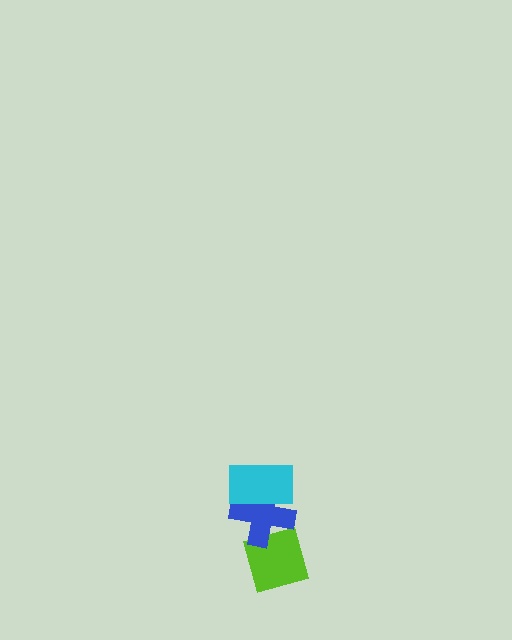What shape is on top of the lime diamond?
The blue cross is on top of the lime diamond.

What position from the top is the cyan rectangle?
The cyan rectangle is 1st from the top.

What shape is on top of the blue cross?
The cyan rectangle is on top of the blue cross.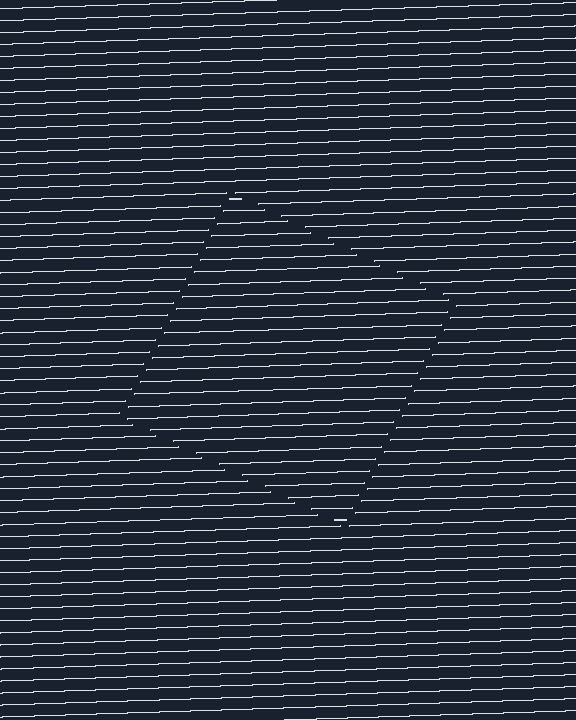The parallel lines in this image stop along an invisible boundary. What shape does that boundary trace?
An illusory square. The interior of the shape contains the same grating, shifted by half a period — the contour is defined by the phase discontinuity where line-ends from the inner and outer gratings abut.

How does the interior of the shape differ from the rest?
The interior of the shape contains the same grating, shifted by half a period — the contour is defined by the phase discontinuity where line-ends from the inner and outer gratings abut.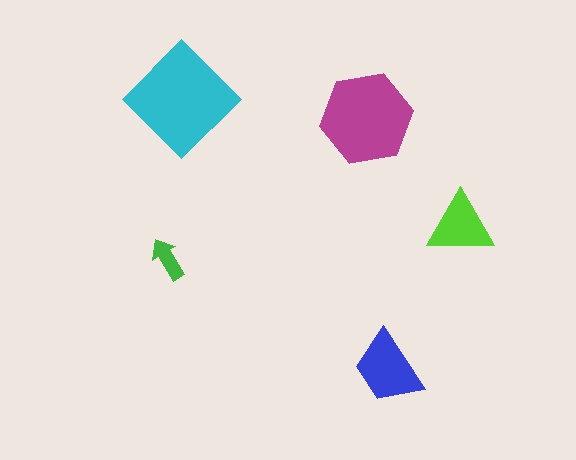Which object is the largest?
The cyan diamond.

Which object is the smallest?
The green arrow.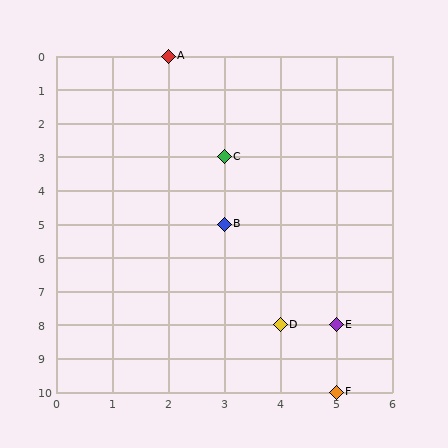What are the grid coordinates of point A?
Point A is at grid coordinates (2, 0).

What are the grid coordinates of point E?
Point E is at grid coordinates (5, 8).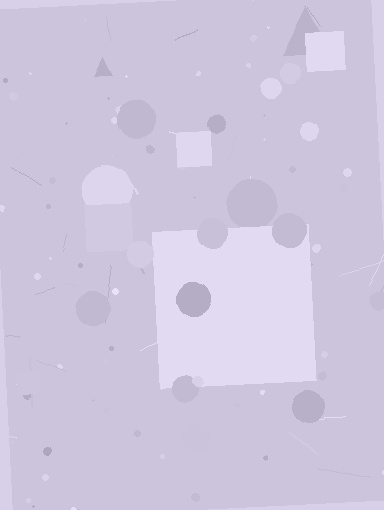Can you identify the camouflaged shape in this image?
The camouflaged shape is a square.